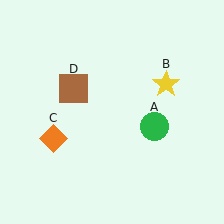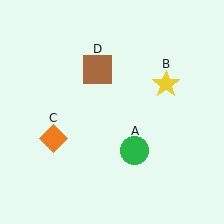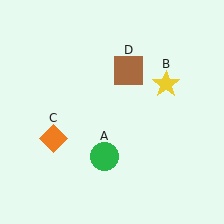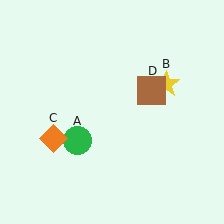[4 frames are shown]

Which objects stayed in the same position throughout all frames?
Yellow star (object B) and orange diamond (object C) remained stationary.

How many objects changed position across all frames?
2 objects changed position: green circle (object A), brown square (object D).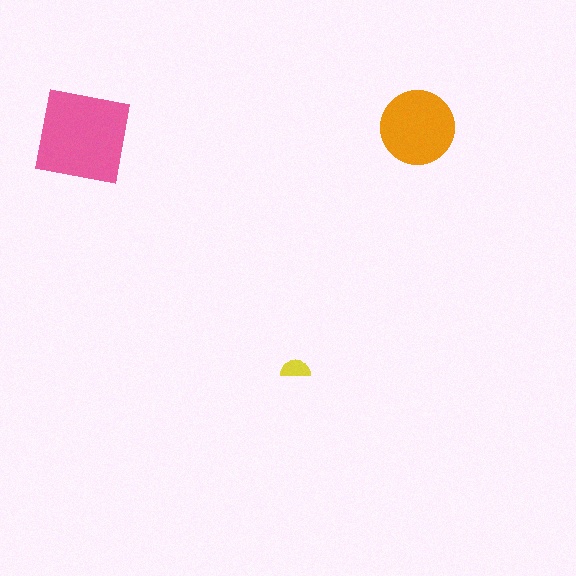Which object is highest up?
The orange circle is topmost.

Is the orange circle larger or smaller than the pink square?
Smaller.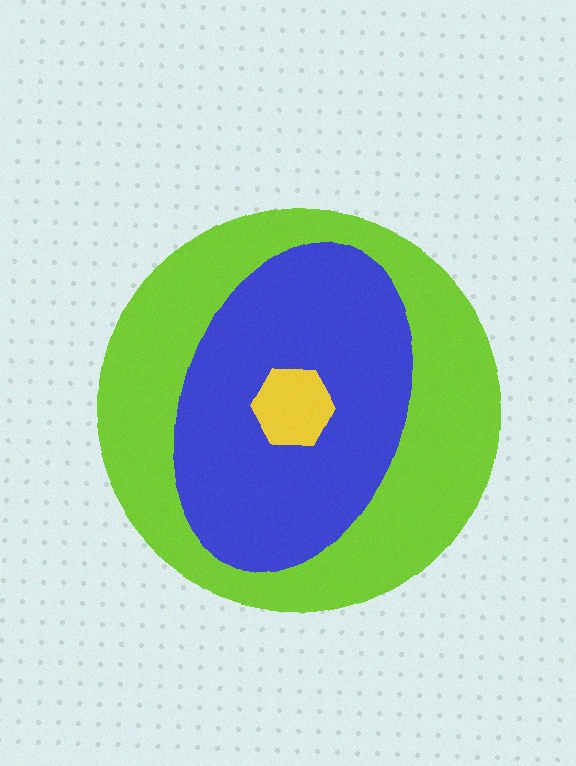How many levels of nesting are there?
3.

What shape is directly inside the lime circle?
The blue ellipse.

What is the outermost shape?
The lime circle.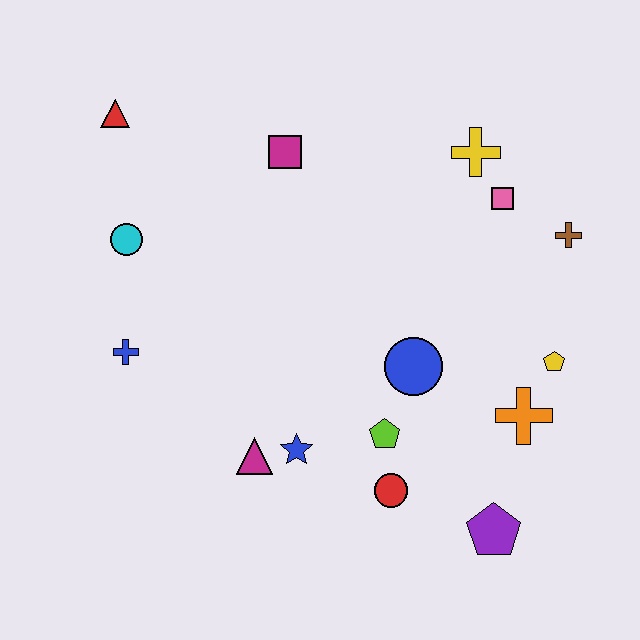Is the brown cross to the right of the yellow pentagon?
Yes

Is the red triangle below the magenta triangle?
No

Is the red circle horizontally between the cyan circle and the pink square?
Yes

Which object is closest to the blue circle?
The lime pentagon is closest to the blue circle.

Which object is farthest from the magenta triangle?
The brown cross is farthest from the magenta triangle.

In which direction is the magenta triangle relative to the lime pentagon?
The magenta triangle is to the left of the lime pentagon.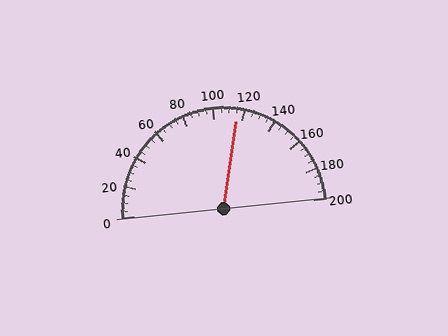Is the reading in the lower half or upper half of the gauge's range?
The reading is in the upper half of the range (0 to 200).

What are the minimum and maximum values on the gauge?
The gauge ranges from 0 to 200.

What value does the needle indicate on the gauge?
The needle indicates approximately 115.